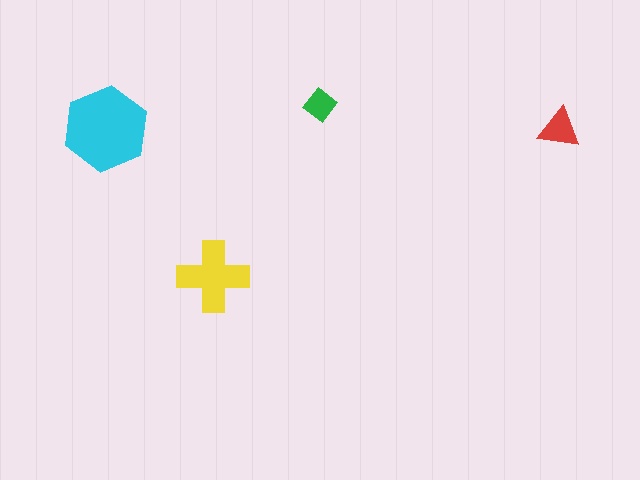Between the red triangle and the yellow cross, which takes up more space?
The yellow cross.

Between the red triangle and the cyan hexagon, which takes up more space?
The cyan hexagon.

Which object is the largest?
The cyan hexagon.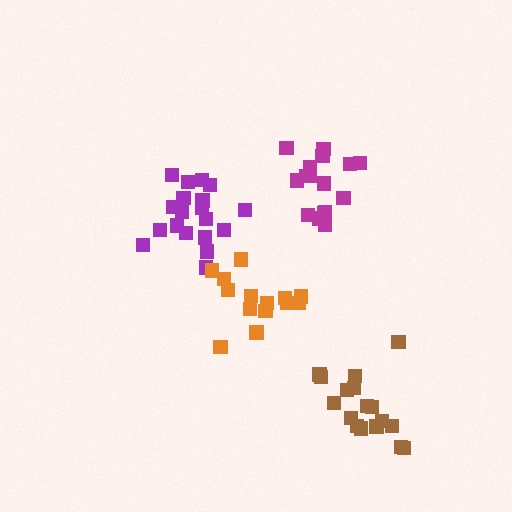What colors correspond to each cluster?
The clusters are colored: purple, brown, orange, magenta.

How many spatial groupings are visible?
There are 4 spatial groupings.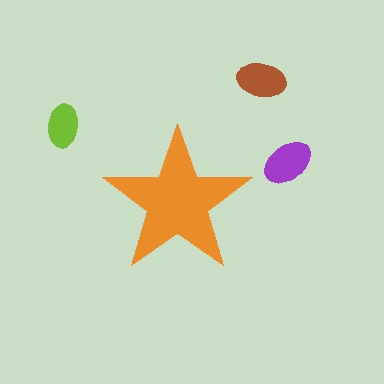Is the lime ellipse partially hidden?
No, the lime ellipse is fully visible.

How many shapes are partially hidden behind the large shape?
0 shapes are partially hidden.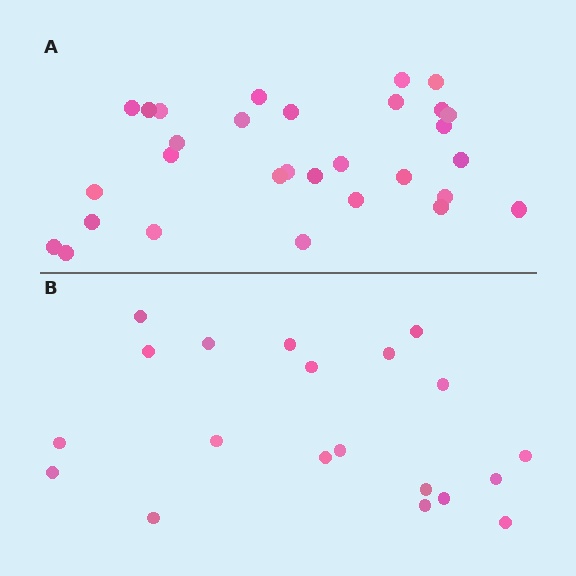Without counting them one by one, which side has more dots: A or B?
Region A (the top region) has more dots.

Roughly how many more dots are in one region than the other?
Region A has roughly 10 or so more dots than region B.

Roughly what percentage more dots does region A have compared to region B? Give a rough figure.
About 50% more.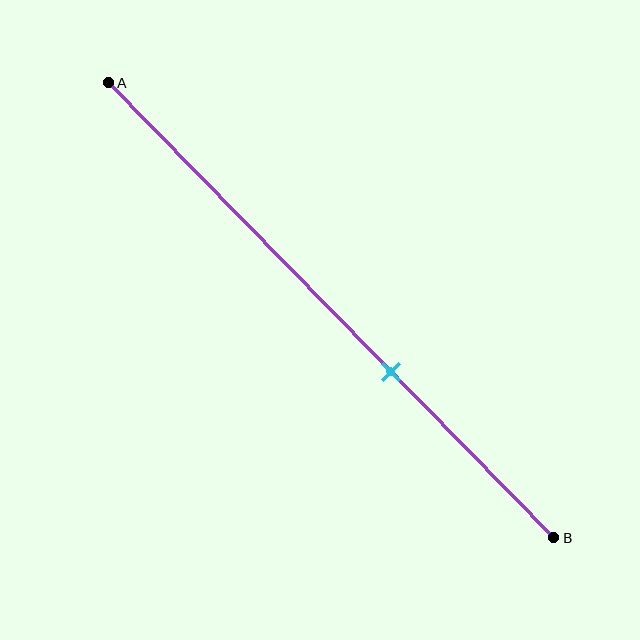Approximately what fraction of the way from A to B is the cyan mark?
The cyan mark is approximately 65% of the way from A to B.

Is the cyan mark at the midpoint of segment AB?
No, the mark is at about 65% from A, not at the 50% midpoint.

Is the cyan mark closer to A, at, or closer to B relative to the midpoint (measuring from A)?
The cyan mark is closer to point B than the midpoint of segment AB.